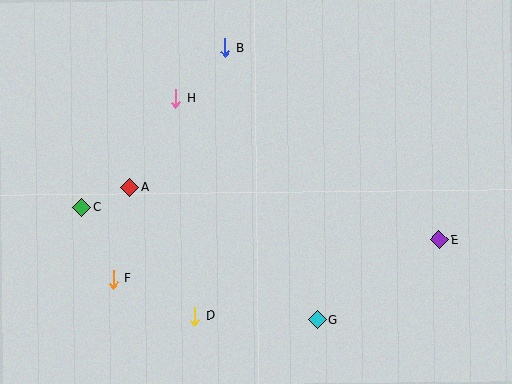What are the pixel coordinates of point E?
Point E is at (439, 240).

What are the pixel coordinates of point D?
Point D is at (195, 316).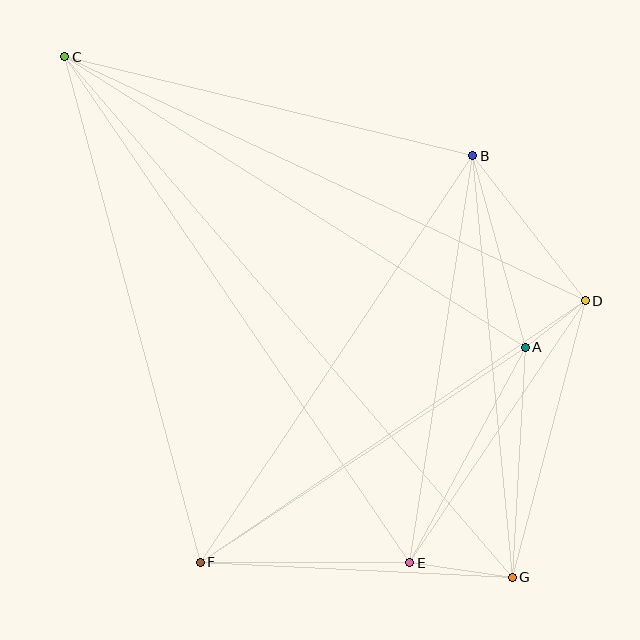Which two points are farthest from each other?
Points C and G are farthest from each other.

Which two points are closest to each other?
Points A and D are closest to each other.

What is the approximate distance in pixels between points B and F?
The distance between B and F is approximately 490 pixels.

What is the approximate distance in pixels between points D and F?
The distance between D and F is approximately 465 pixels.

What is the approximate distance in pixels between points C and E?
The distance between C and E is approximately 613 pixels.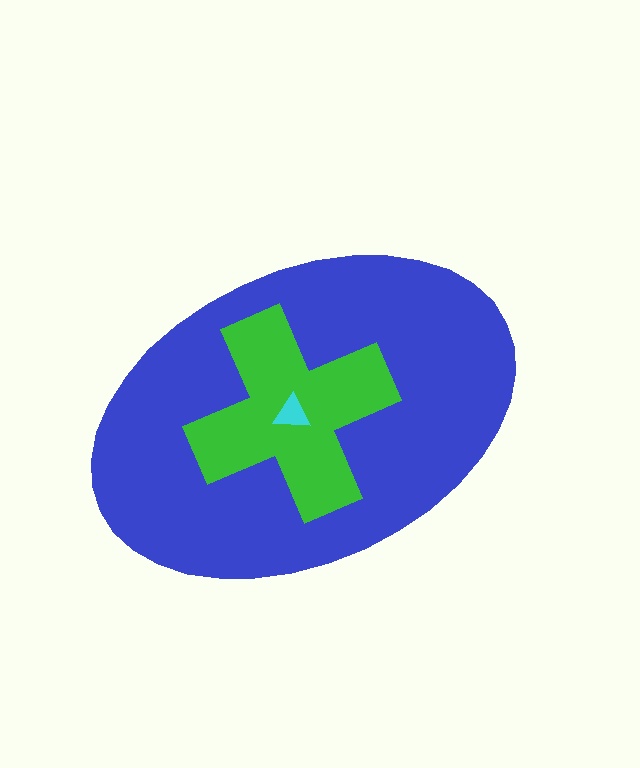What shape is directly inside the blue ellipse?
The green cross.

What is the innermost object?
The cyan triangle.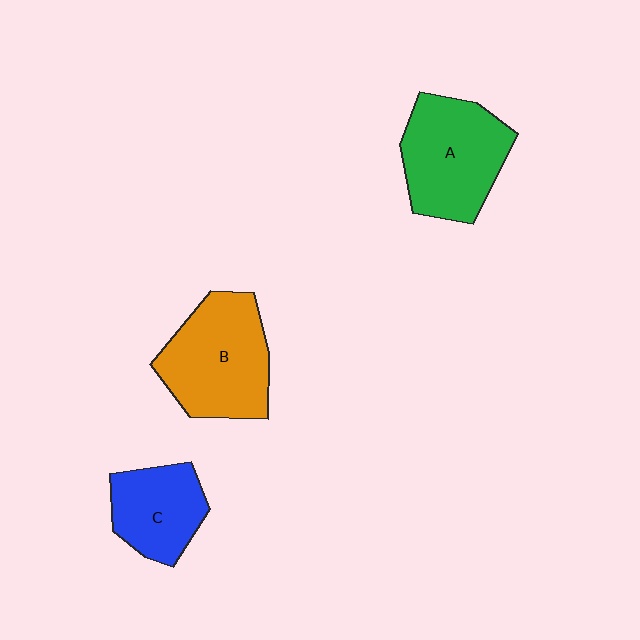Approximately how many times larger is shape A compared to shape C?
Approximately 1.4 times.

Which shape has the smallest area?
Shape C (blue).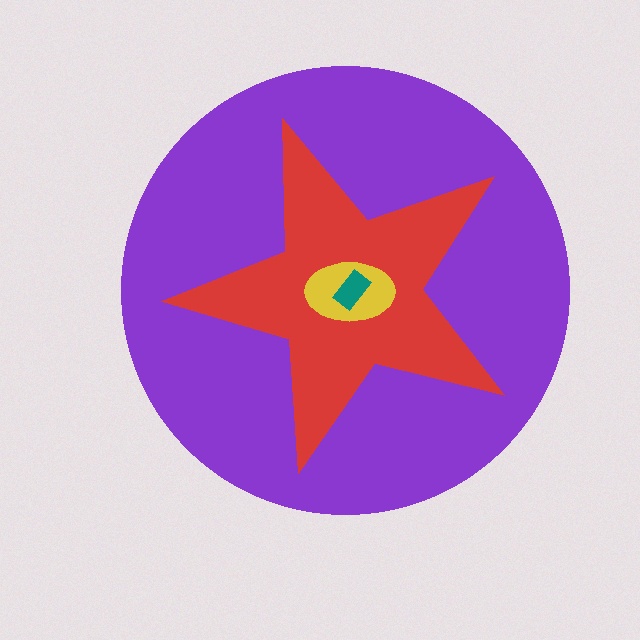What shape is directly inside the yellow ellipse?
The teal rectangle.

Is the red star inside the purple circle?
Yes.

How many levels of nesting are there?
4.